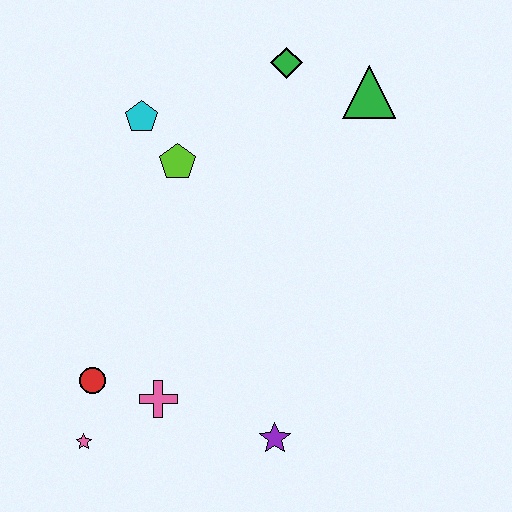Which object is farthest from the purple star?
The green diamond is farthest from the purple star.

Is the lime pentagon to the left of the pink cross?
No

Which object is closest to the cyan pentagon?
The lime pentagon is closest to the cyan pentagon.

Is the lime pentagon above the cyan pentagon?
No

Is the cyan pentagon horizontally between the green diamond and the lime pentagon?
No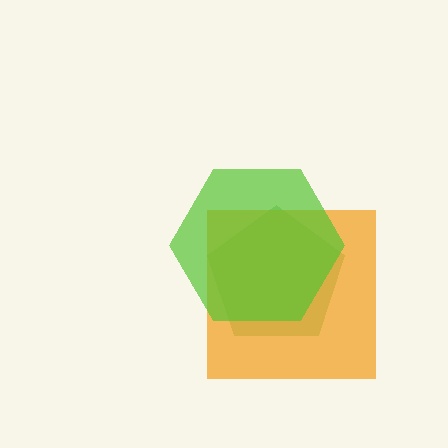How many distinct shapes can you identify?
There are 3 distinct shapes: a green pentagon, an orange square, a lime hexagon.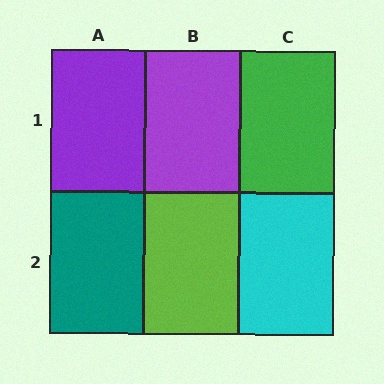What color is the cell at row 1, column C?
Green.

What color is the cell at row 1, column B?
Purple.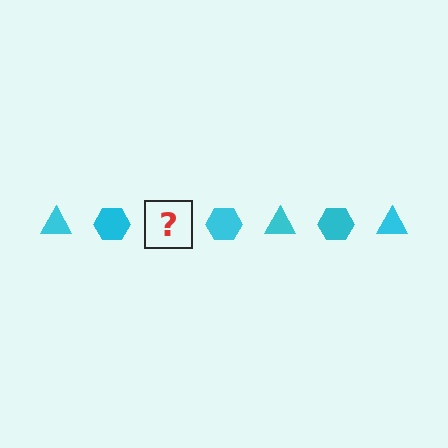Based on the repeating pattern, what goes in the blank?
The blank should be a cyan triangle.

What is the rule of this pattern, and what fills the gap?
The rule is that the pattern cycles through triangle, hexagon shapes in cyan. The gap should be filled with a cyan triangle.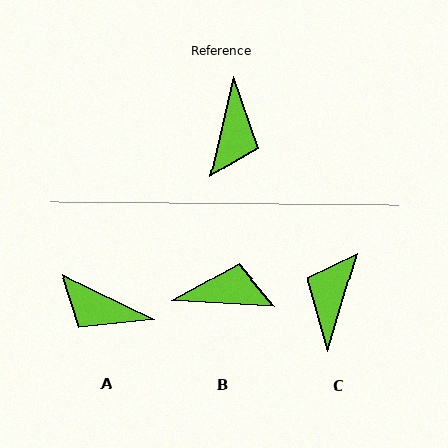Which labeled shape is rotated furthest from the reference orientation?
C, about 177 degrees away.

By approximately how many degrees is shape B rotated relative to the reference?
Approximately 100 degrees counter-clockwise.